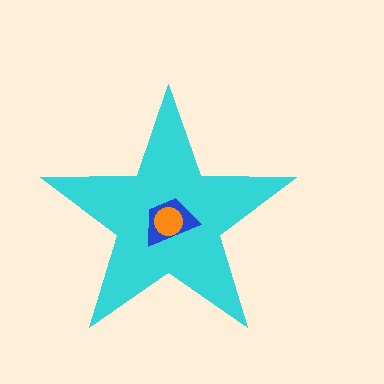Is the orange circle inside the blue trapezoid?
Yes.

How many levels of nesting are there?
3.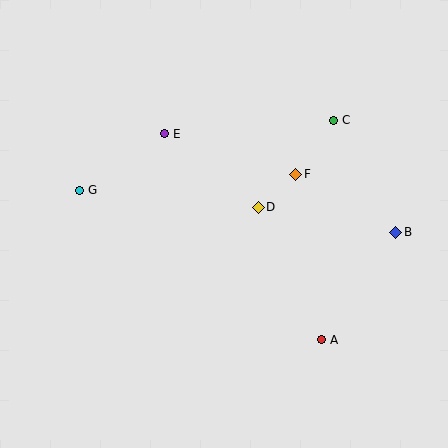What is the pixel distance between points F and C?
The distance between F and C is 66 pixels.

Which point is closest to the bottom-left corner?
Point G is closest to the bottom-left corner.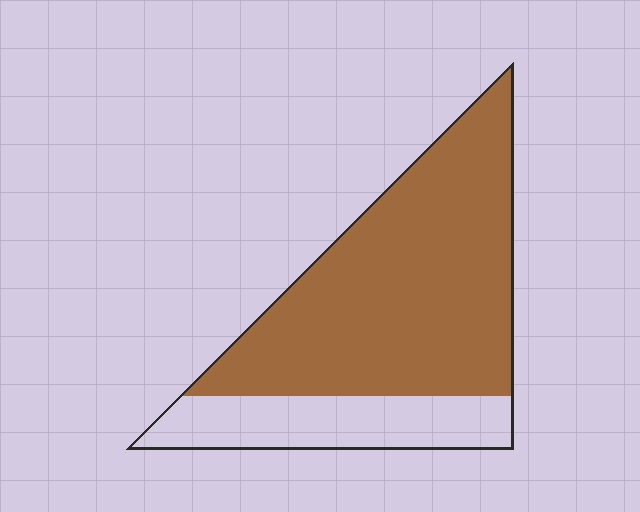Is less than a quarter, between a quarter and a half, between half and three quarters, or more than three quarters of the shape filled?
Between half and three quarters.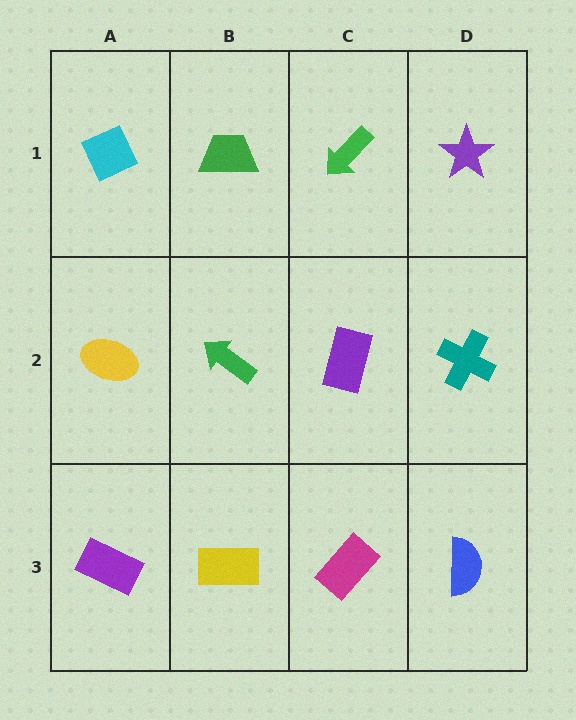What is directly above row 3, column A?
A yellow ellipse.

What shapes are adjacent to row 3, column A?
A yellow ellipse (row 2, column A), a yellow rectangle (row 3, column B).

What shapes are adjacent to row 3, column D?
A teal cross (row 2, column D), a magenta rectangle (row 3, column C).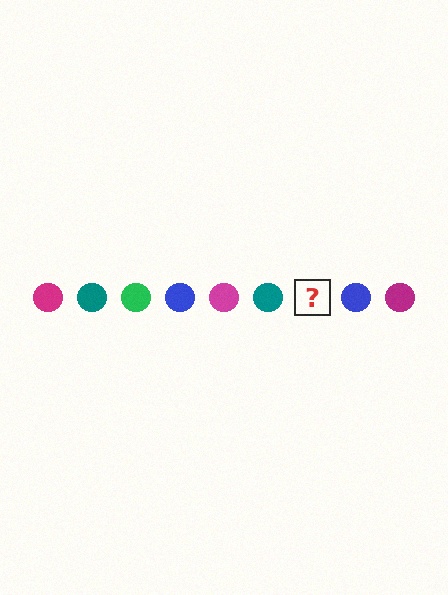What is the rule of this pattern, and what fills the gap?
The rule is that the pattern cycles through magenta, teal, green, blue circles. The gap should be filled with a green circle.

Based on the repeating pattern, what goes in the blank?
The blank should be a green circle.